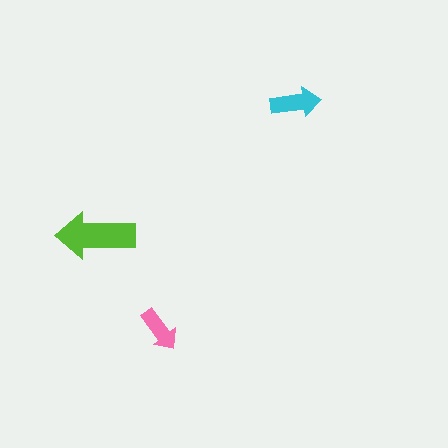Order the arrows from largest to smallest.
the lime one, the cyan one, the pink one.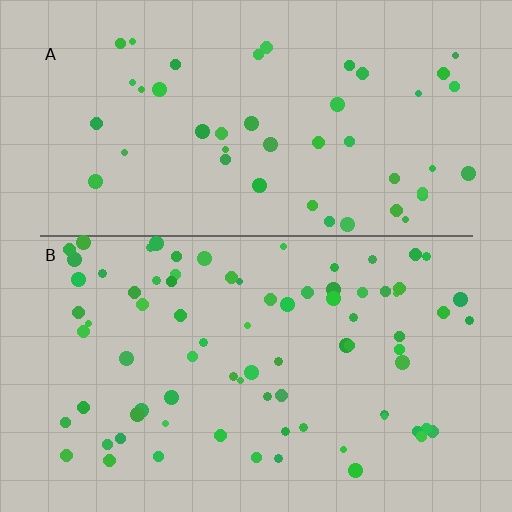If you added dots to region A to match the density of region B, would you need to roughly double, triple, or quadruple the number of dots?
Approximately double.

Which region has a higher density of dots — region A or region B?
B (the bottom).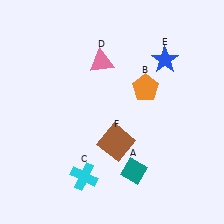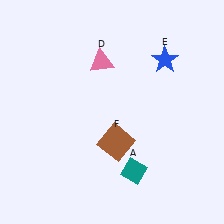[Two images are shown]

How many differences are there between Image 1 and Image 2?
There are 2 differences between the two images.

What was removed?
The orange pentagon (B), the cyan cross (C) were removed in Image 2.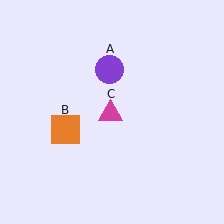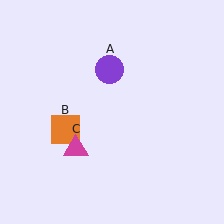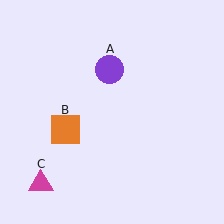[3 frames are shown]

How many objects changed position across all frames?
1 object changed position: magenta triangle (object C).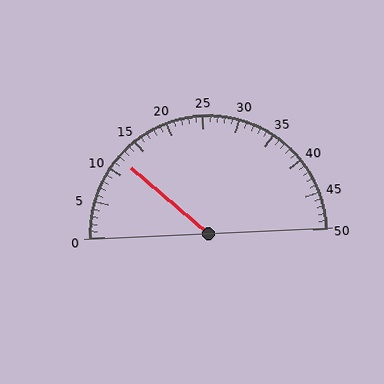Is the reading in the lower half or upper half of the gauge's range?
The reading is in the lower half of the range (0 to 50).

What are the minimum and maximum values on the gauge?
The gauge ranges from 0 to 50.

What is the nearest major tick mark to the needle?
The nearest major tick mark is 10.